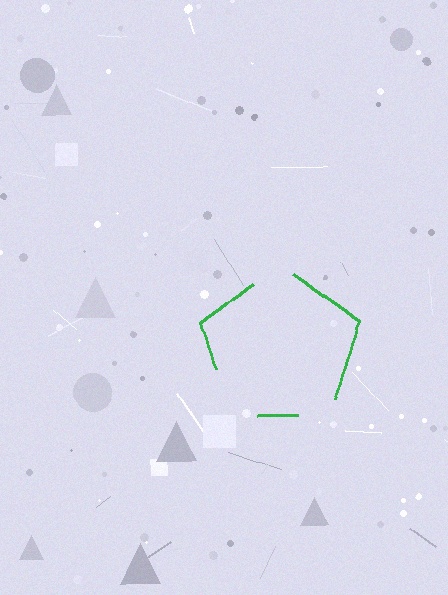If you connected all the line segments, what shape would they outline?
They would outline a pentagon.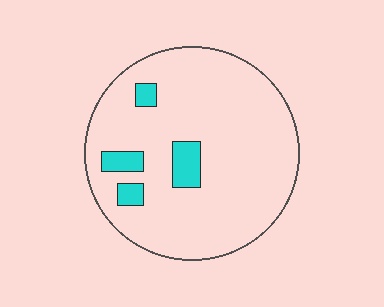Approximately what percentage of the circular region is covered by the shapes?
Approximately 10%.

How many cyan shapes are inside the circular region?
4.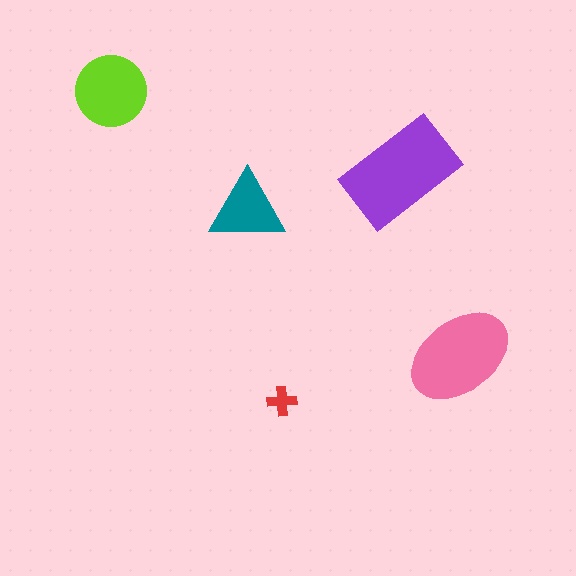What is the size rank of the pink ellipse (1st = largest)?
2nd.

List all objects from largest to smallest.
The purple rectangle, the pink ellipse, the lime circle, the teal triangle, the red cross.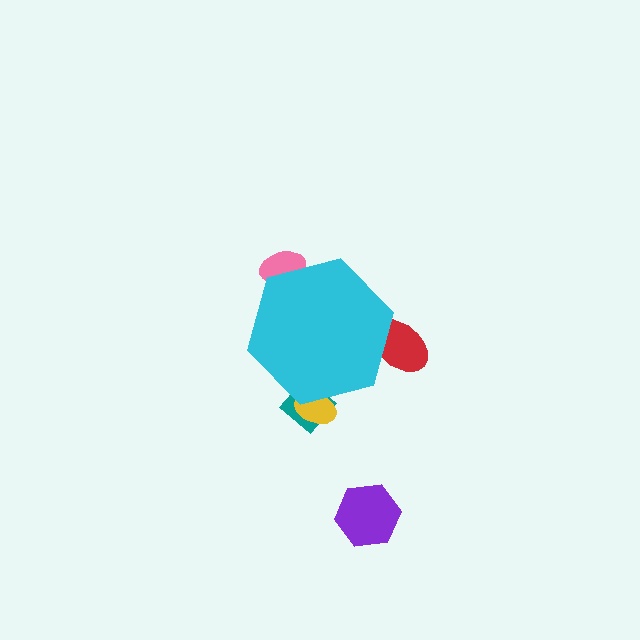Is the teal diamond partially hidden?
Yes, the teal diamond is partially hidden behind the cyan hexagon.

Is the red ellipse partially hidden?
Yes, the red ellipse is partially hidden behind the cyan hexagon.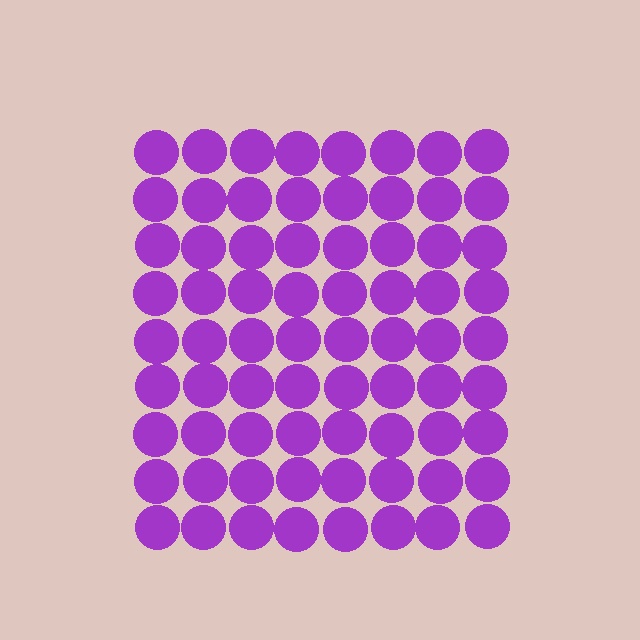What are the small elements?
The small elements are circles.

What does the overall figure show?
The overall figure shows a square.